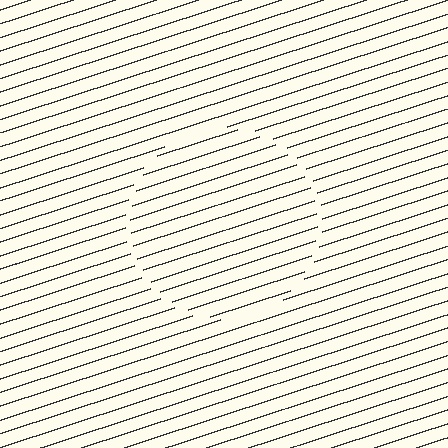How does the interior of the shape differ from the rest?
The interior of the shape contains the same grating, shifted by half a period — the contour is defined by the phase discontinuity where line-ends from the inner and outer gratings abut.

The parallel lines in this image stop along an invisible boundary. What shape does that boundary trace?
An illusory circle. The interior of the shape contains the same grating, shifted by half a period — the contour is defined by the phase discontinuity where line-ends from the inner and outer gratings abut.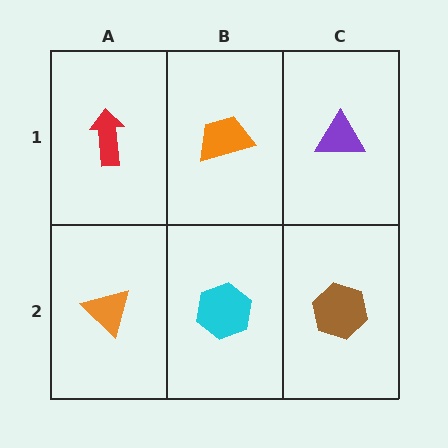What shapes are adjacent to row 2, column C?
A purple triangle (row 1, column C), a cyan hexagon (row 2, column B).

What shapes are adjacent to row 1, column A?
An orange triangle (row 2, column A), an orange trapezoid (row 1, column B).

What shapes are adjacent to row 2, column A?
A red arrow (row 1, column A), a cyan hexagon (row 2, column B).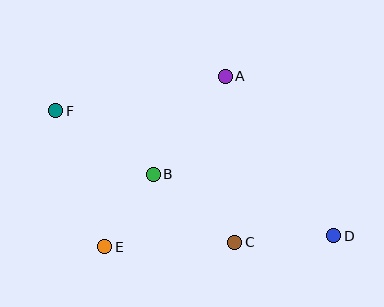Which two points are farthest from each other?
Points D and F are farthest from each other.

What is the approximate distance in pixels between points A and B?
The distance between A and B is approximately 121 pixels.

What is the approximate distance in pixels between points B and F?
The distance between B and F is approximately 116 pixels.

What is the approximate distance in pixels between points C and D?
The distance between C and D is approximately 99 pixels.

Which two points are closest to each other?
Points B and E are closest to each other.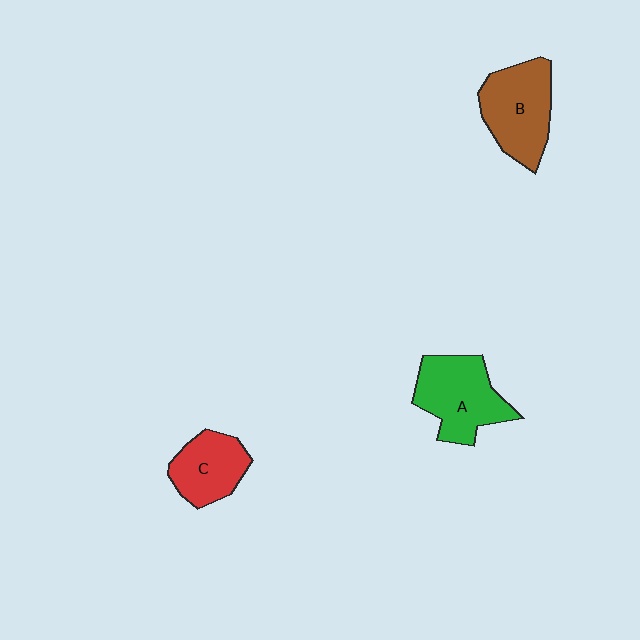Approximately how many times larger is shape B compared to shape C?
Approximately 1.4 times.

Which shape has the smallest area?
Shape C (red).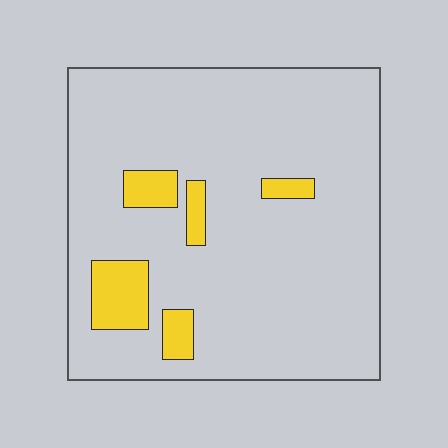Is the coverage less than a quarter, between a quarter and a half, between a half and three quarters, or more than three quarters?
Less than a quarter.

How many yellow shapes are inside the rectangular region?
5.